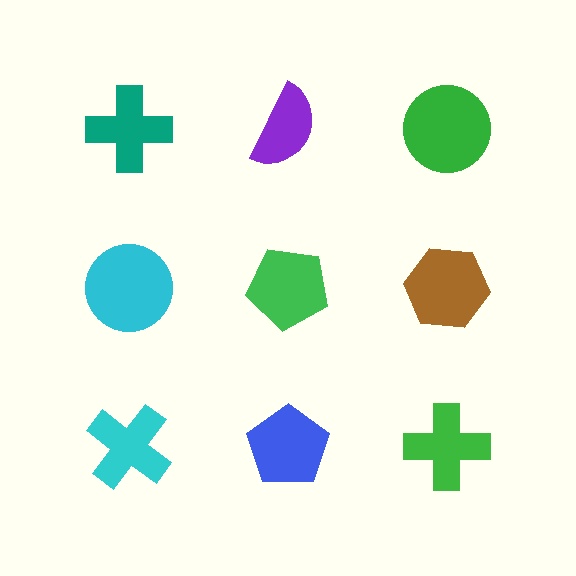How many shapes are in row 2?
3 shapes.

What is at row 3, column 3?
A green cross.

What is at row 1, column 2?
A purple semicircle.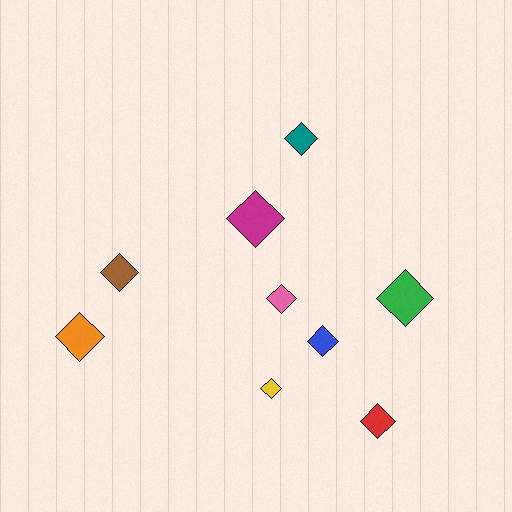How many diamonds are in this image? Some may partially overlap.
There are 9 diamonds.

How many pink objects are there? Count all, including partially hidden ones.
There is 1 pink object.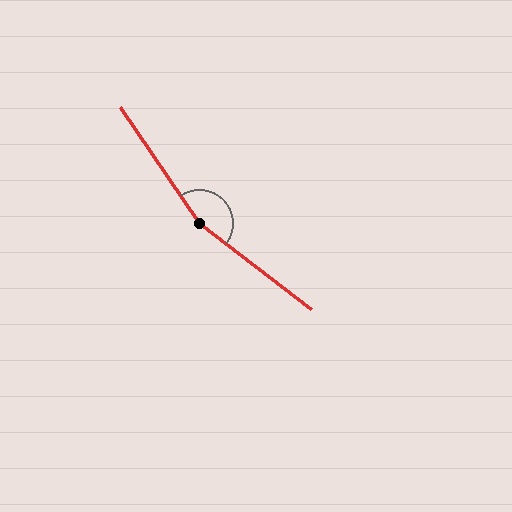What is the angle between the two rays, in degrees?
Approximately 162 degrees.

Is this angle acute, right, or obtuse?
It is obtuse.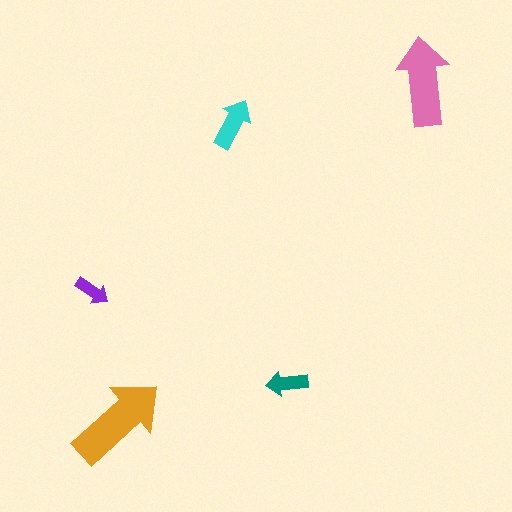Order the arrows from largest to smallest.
the orange one, the pink one, the cyan one, the teal one, the purple one.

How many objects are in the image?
There are 5 objects in the image.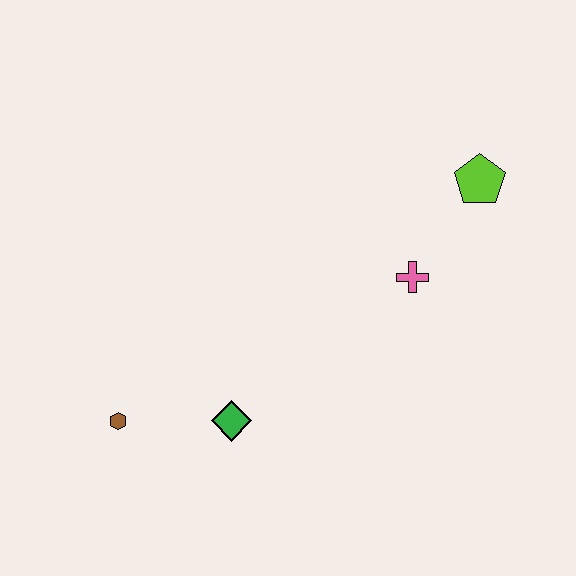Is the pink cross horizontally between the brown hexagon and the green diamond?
No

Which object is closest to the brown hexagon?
The green diamond is closest to the brown hexagon.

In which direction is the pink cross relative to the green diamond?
The pink cross is to the right of the green diamond.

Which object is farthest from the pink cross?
The brown hexagon is farthest from the pink cross.